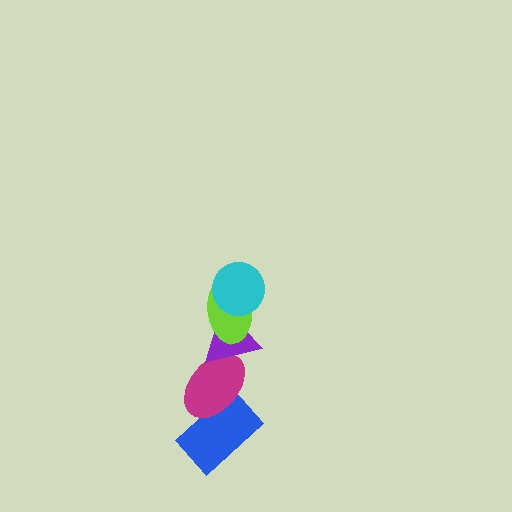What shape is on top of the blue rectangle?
The magenta ellipse is on top of the blue rectangle.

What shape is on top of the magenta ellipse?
The purple triangle is on top of the magenta ellipse.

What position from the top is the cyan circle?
The cyan circle is 1st from the top.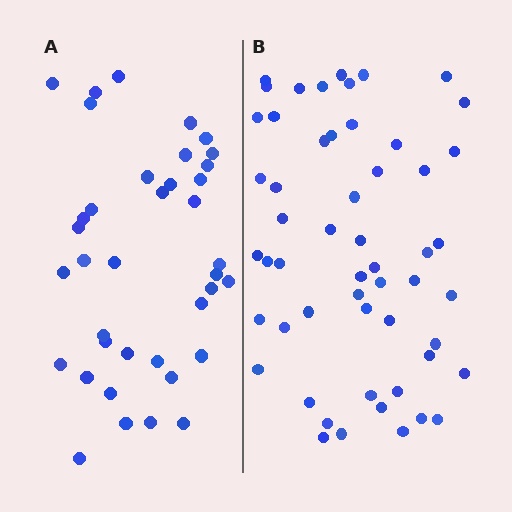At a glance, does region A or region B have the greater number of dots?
Region B (the right region) has more dots.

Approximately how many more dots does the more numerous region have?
Region B has approximately 15 more dots than region A.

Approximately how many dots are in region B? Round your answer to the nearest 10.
About 50 dots. (The exact count is 54, which rounds to 50.)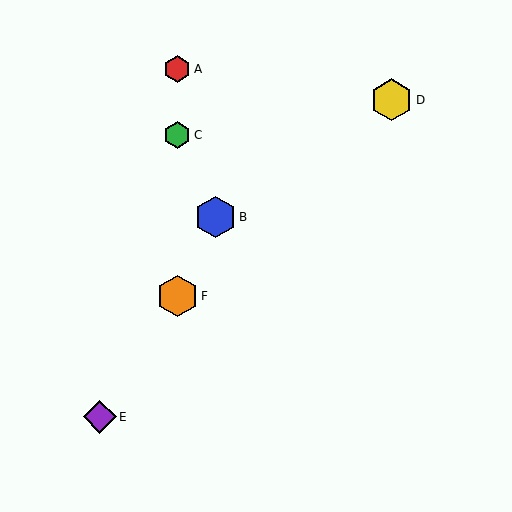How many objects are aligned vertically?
3 objects (A, C, F) are aligned vertically.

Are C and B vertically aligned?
No, C is at x≈177 and B is at x≈215.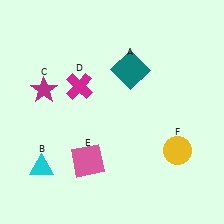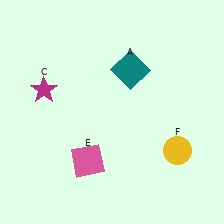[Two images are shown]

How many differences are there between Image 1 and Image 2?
There are 2 differences between the two images.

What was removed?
The cyan triangle (B), the magenta cross (D) were removed in Image 2.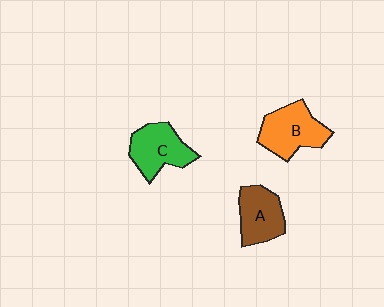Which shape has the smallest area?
Shape A (brown).